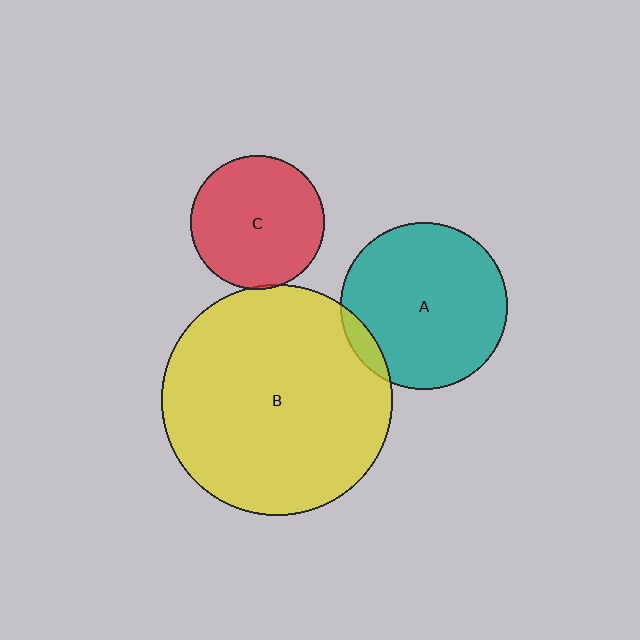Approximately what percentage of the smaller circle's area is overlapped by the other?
Approximately 5%.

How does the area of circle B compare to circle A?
Approximately 1.9 times.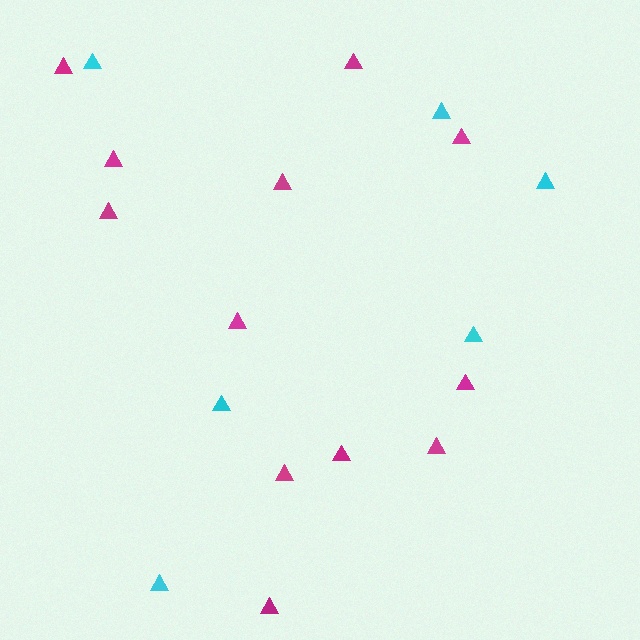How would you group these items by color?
There are 2 groups: one group of magenta triangles (12) and one group of cyan triangles (6).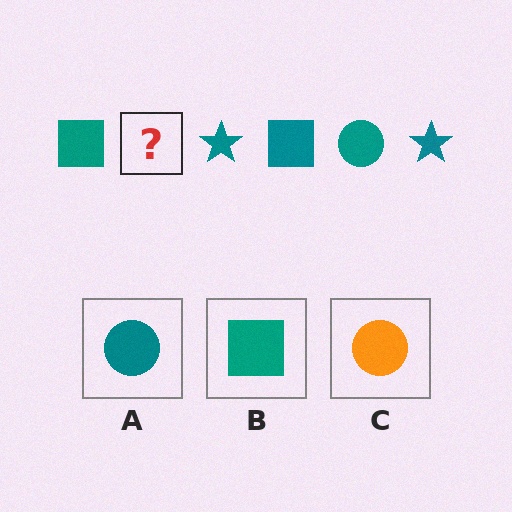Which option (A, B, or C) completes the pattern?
A.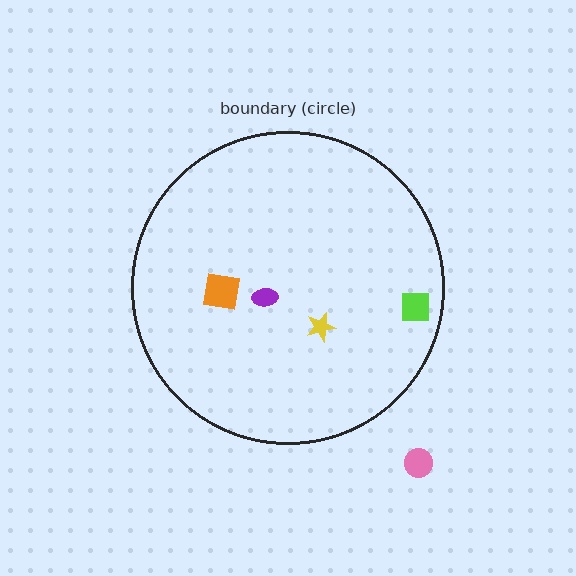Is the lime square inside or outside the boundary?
Inside.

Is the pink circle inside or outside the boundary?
Outside.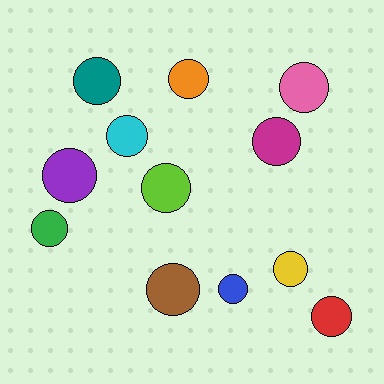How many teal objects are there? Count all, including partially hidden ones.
There is 1 teal object.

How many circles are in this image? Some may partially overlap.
There are 12 circles.